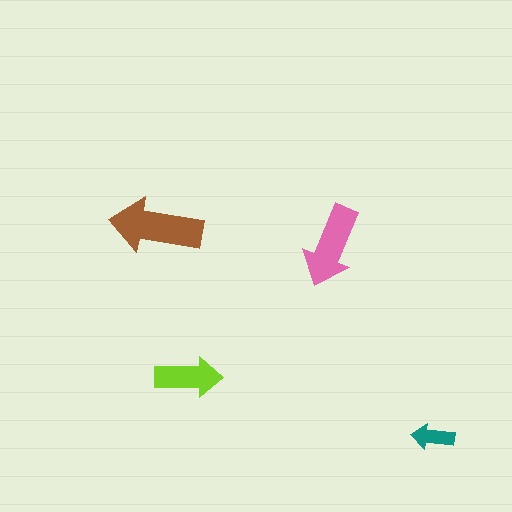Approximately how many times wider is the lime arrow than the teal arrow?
About 1.5 times wider.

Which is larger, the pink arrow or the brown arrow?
The brown one.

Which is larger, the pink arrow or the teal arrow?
The pink one.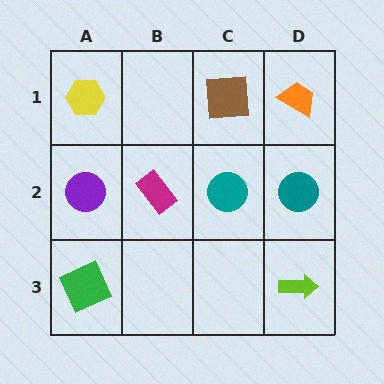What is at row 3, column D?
A lime arrow.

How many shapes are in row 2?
4 shapes.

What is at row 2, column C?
A teal circle.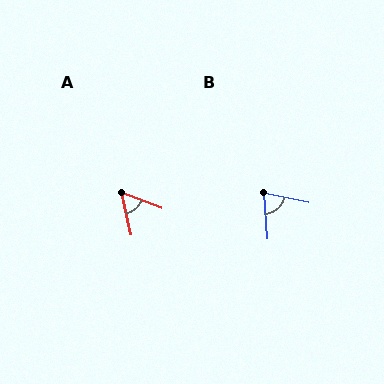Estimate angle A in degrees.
Approximately 56 degrees.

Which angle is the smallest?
A, at approximately 56 degrees.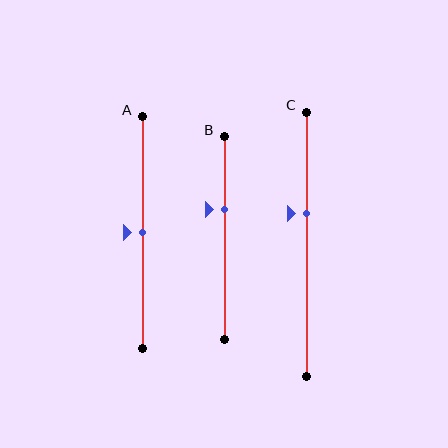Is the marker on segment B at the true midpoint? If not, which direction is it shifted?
No, the marker on segment B is shifted upward by about 14% of the segment length.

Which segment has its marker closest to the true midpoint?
Segment A has its marker closest to the true midpoint.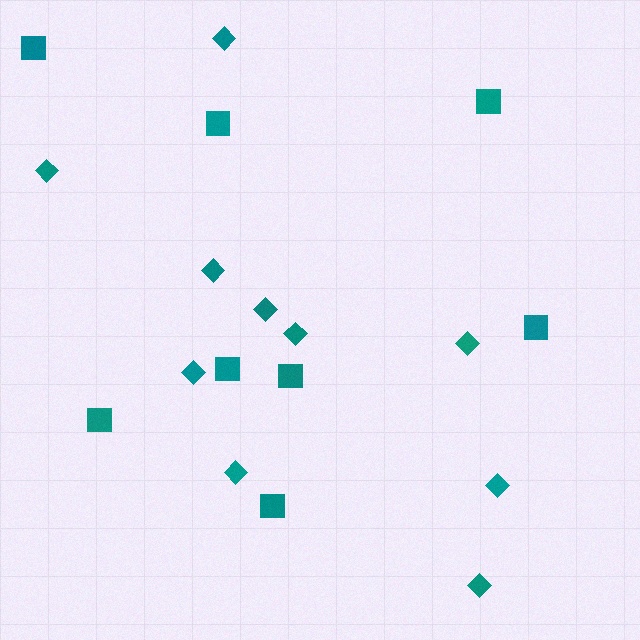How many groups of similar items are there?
There are 2 groups: one group of squares (8) and one group of diamonds (10).